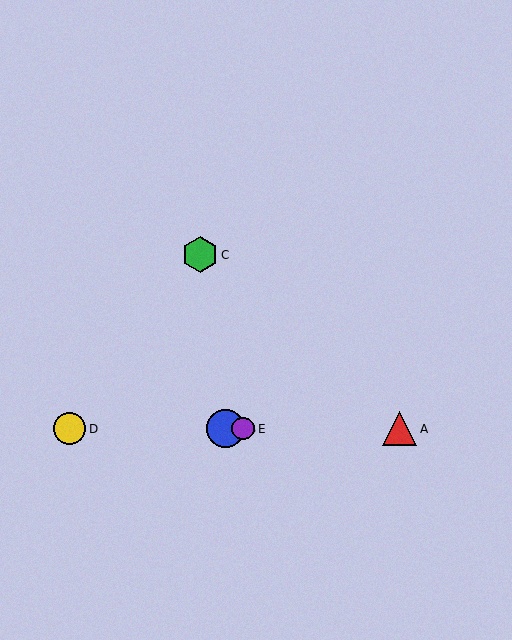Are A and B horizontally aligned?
Yes, both are at y≈429.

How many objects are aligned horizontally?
4 objects (A, B, D, E) are aligned horizontally.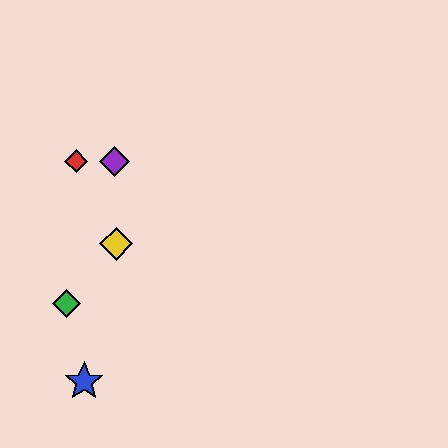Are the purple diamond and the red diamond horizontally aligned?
Yes, both are at y≈161.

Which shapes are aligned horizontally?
The red diamond, the purple diamond are aligned horizontally.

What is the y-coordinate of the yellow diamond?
The yellow diamond is at y≈244.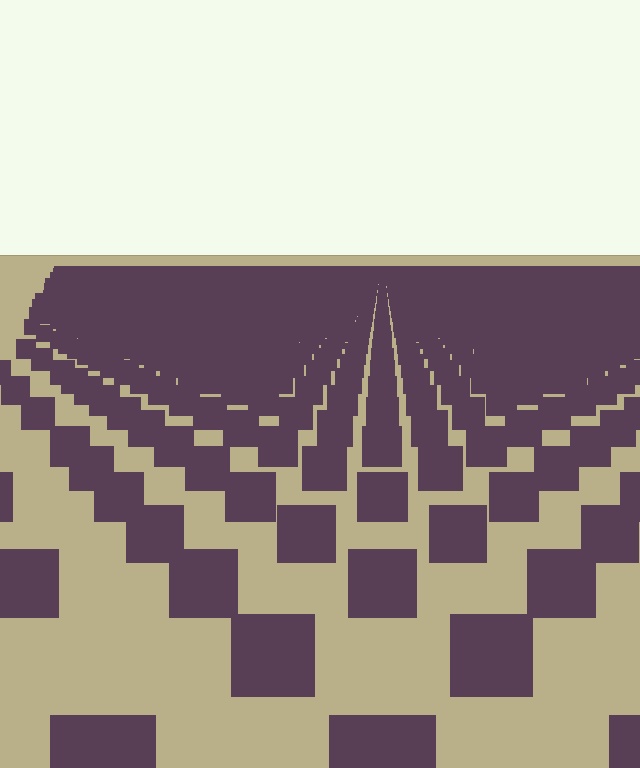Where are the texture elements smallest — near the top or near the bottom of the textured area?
Near the top.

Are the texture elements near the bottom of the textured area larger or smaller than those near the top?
Larger. Near the bottom, elements are closer to the viewer and appear at a bigger on-screen size.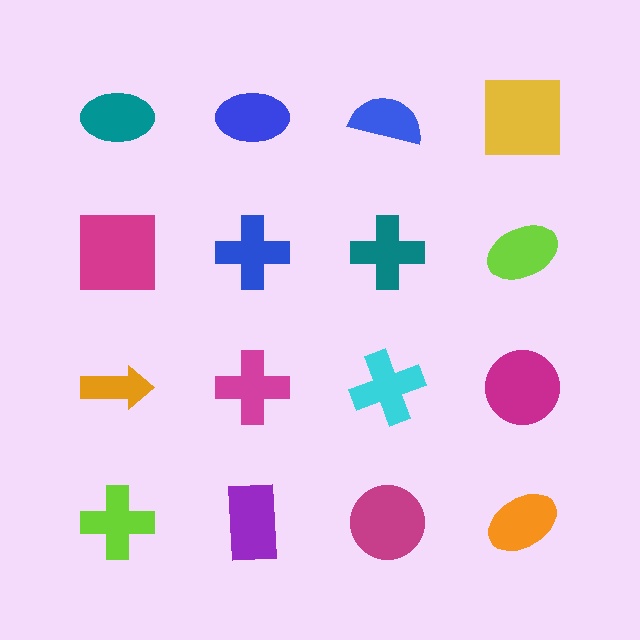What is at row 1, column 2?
A blue ellipse.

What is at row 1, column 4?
A yellow square.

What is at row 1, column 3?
A blue semicircle.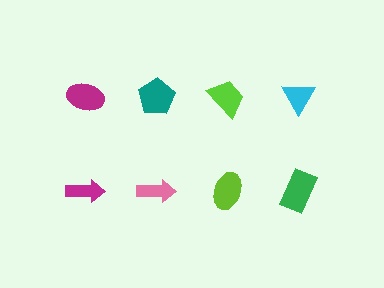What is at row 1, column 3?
A lime trapezoid.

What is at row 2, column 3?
A lime ellipse.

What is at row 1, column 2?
A teal pentagon.